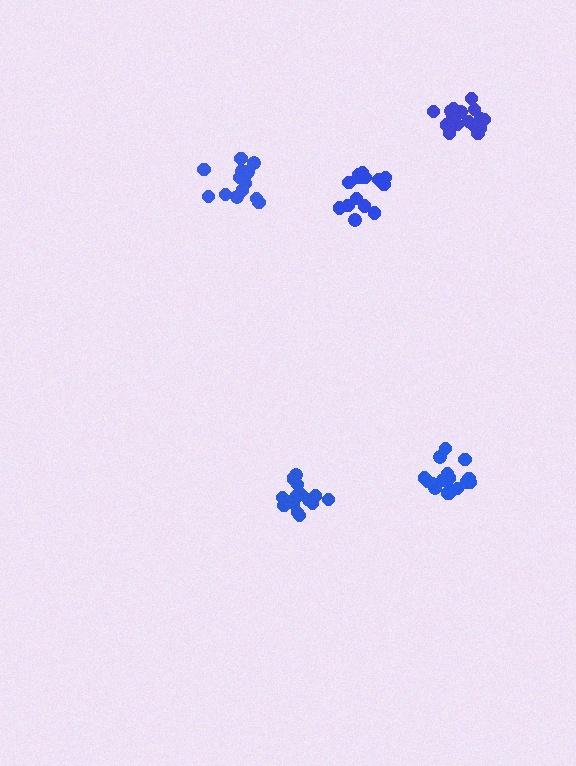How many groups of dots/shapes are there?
There are 5 groups.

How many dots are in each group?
Group 1: 17 dots, Group 2: 14 dots, Group 3: 16 dots, Group 4: 17 dots, Group 5: 14 dots (78 total).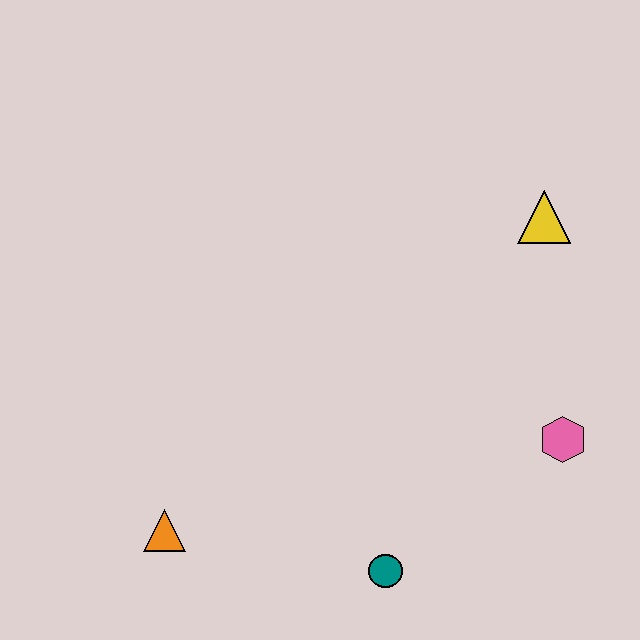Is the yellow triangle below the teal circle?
No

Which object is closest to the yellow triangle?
The pink hexagon is closest to the yellow triangle.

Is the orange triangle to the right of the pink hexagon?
No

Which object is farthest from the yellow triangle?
The orange triangle is farthest from the yellow triangle.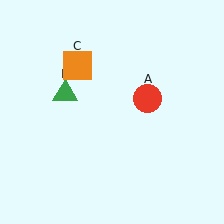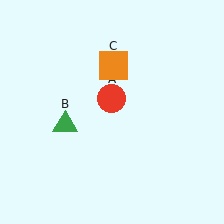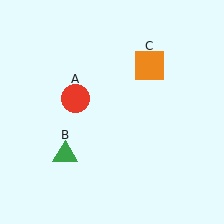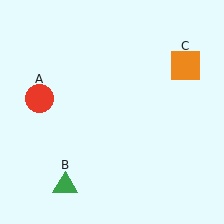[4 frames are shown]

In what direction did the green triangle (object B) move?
The green triangle (object B) moved down.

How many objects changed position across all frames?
3 objects changed position: red circle (object A), green triangle (object B), orange square (object C).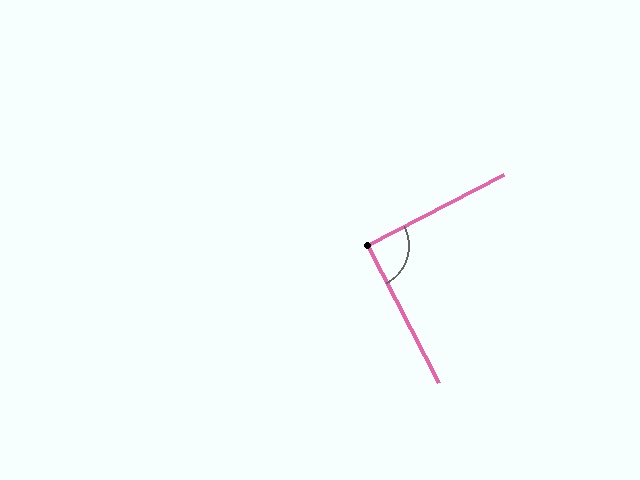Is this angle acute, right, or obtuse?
It is approximately a right angle.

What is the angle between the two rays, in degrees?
Approximately 90 degrees.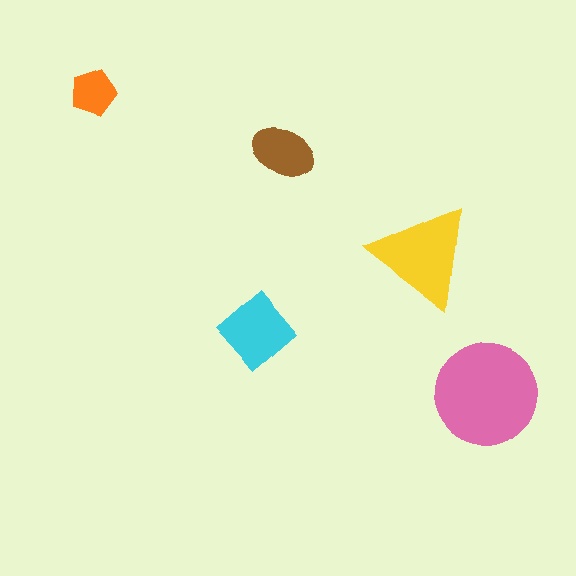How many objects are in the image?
There are 5 objects in the image.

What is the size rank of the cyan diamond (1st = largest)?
3rd.